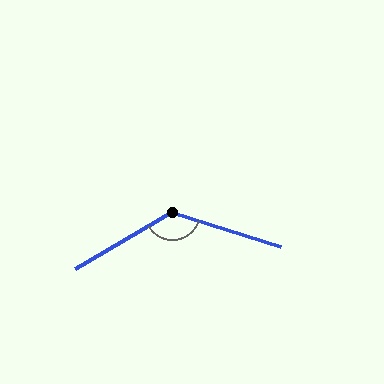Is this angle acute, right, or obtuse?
It is obtuse.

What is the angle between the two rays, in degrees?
Approximately 132 degrees.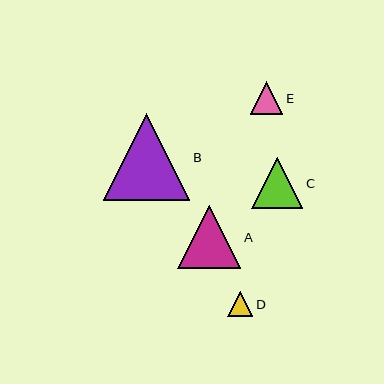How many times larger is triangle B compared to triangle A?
Triangle B is approximately 1.4 times the size of triangle A.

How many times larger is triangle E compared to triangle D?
Triangle E is approximately 1.3 times the size of triangle D.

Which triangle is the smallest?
Triangle D is the smallest with a size of approximately 26 pixels.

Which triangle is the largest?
Triangle B is the largest with a size of approximately 86 pixels.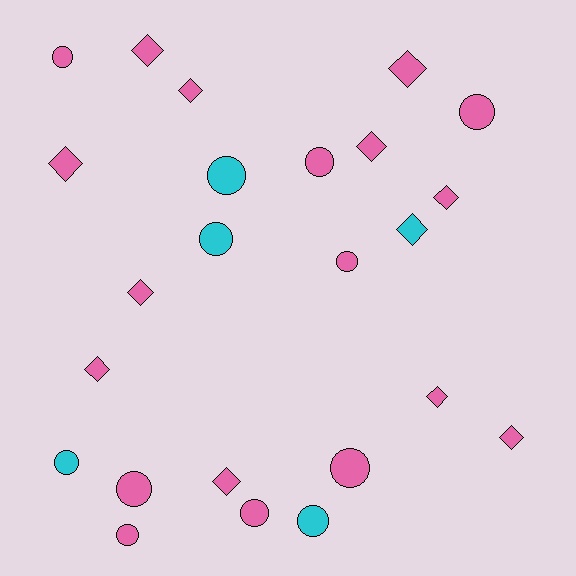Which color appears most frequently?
Pink, with 19 objects.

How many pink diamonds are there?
There are 11 pink diamonds.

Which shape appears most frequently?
Diamond, with 12 objects.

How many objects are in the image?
There are 24 objects.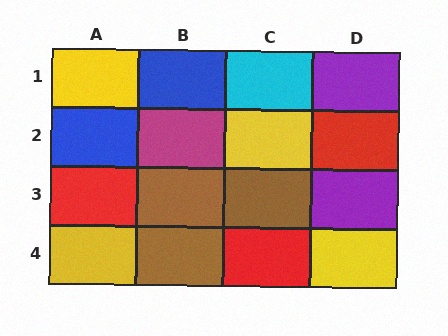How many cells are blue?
2 cells are blue.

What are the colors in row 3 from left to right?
Red, brown, brown, purple.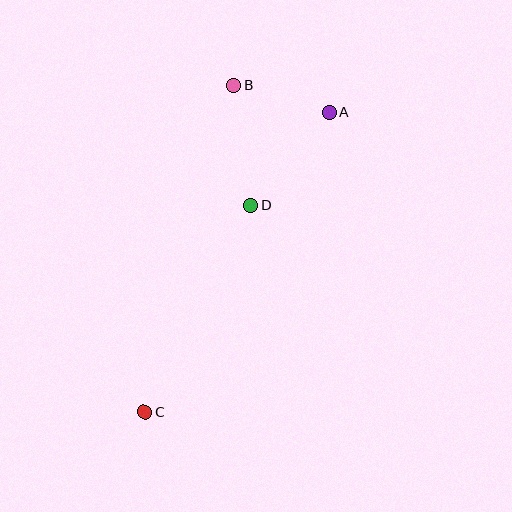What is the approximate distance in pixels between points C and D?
The distance between C and D is approximately 232 pixels.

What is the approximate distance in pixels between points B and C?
The distance between B and C is approximately 339 pixels.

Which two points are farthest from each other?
Points A and C are farthest from each other.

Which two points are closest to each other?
Points A and B are closest to each other.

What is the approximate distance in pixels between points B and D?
The distance between B and D is approximately 121 pixels.